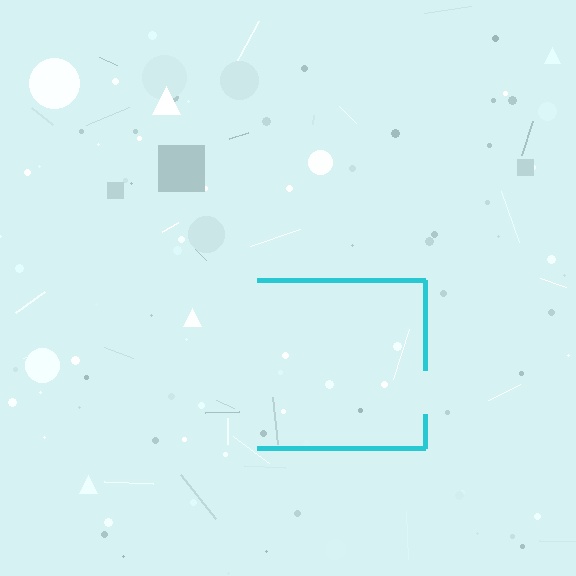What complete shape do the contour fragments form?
The contour fragments form a square.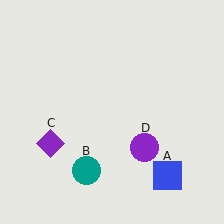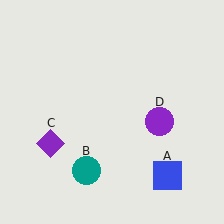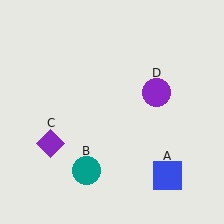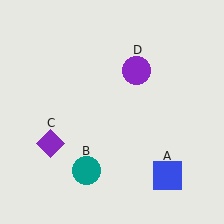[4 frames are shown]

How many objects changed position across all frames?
1 object changed position: purple circle (object D).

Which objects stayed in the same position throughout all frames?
Blue square (object A) and teal circle (object B) and purple diamond (object C) remained stationary.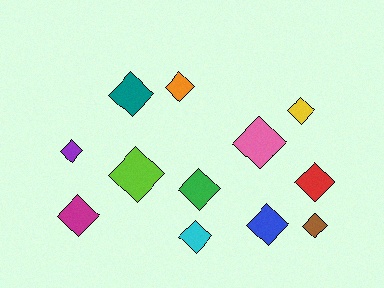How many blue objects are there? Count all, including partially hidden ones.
There is 1 blue object.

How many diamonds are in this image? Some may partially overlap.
There are 12 diamonds.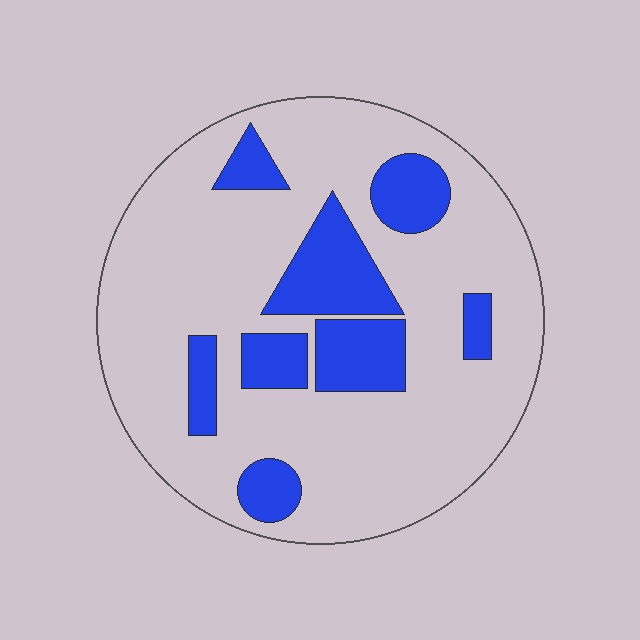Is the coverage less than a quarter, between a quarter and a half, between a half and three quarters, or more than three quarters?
Less than a quarter.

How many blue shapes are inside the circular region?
8.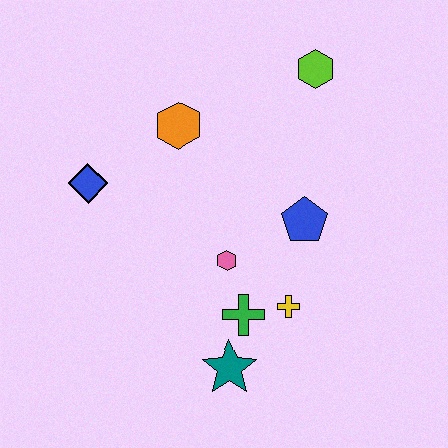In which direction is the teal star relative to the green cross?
The teal star is below the green cross.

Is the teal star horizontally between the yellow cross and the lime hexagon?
No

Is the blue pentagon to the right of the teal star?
Yes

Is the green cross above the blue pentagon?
No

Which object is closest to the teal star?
The green cross is closest to the teal star.